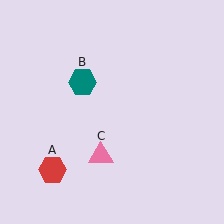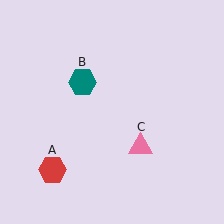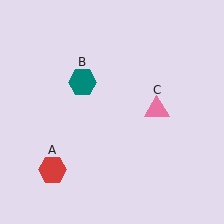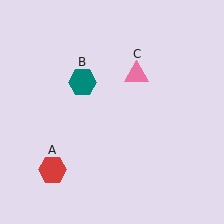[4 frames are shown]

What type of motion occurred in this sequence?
The pink triangle (object C) rotated counterclockwise around the center of the scene.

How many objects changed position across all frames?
1 object changed position: pink triangle (object C).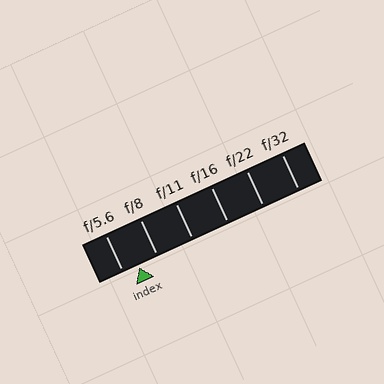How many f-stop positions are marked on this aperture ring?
There are 6 f-stop positions marked.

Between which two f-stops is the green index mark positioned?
The index mark is between f/5.6 and f/8.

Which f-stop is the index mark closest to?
The index mark is closest to f/5.6.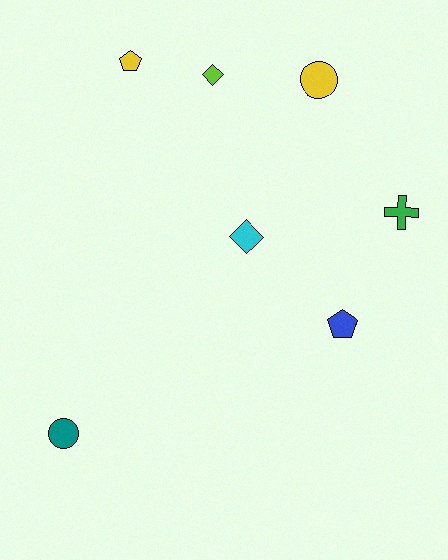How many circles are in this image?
There are 2 circles.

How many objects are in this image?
There are 7 objects.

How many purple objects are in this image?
There are no purple objects.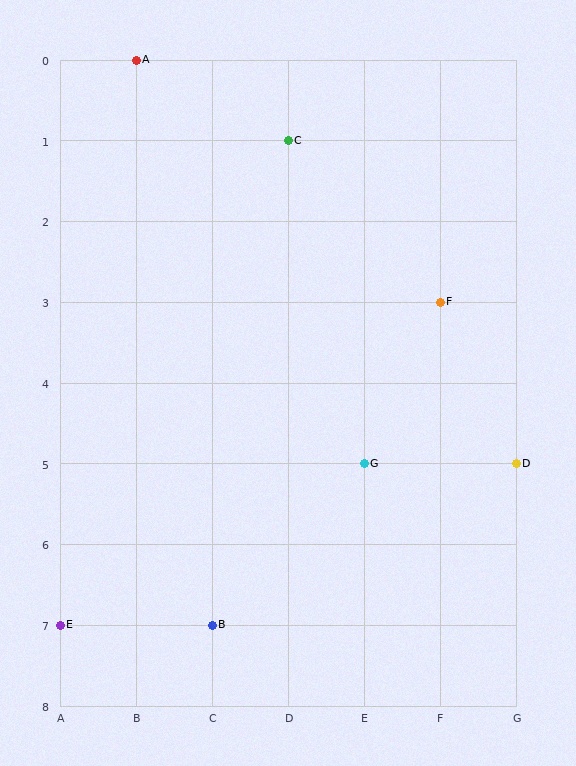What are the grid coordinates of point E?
Point E is at grid coordinates (A, 7).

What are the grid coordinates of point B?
Point B is at grid coordinates (C, 7).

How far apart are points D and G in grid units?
Points D and G are 2 columns apart.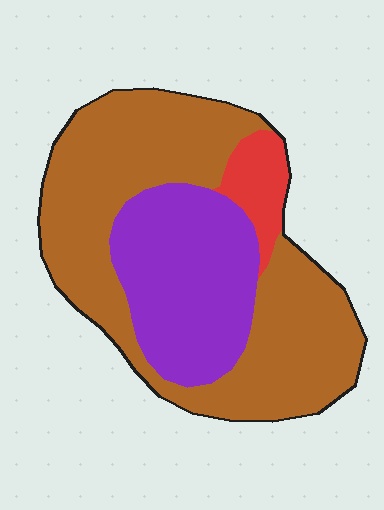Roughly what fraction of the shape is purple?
Purple takes up between a sixth and a third of the shape.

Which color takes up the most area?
Brown, at roughly 60%.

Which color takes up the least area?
Red, at roughly 10%.